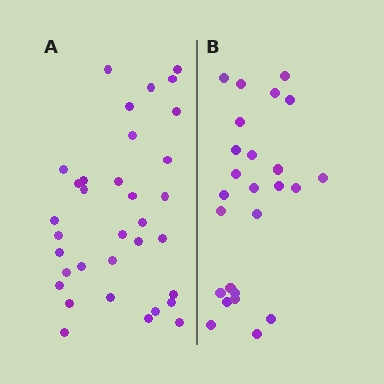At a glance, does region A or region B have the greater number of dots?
Region A (the left region) has more dots.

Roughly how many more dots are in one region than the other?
Region A has roughly 8 or so more dots than region B.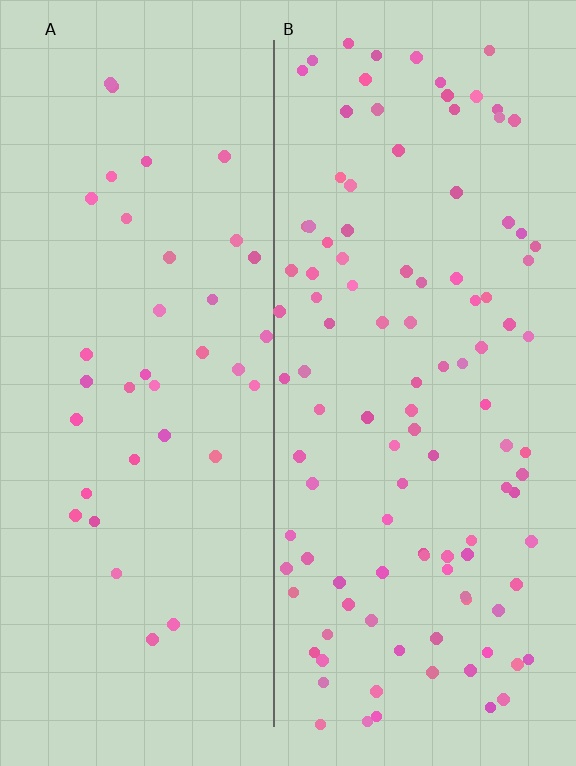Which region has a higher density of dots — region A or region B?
B (the right).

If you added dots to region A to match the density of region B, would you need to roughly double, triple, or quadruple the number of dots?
Approximately triple.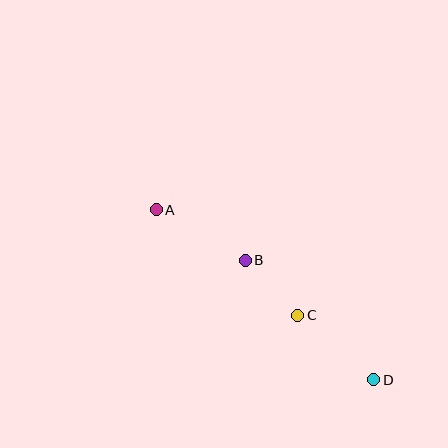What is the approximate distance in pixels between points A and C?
The distance between A and C is approximately 177 pixels.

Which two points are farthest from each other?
Points A and D are farthest from each other.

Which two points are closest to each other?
Points B and C are closest to each other.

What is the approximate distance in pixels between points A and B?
The distance between A and B is approximately 102 pixels.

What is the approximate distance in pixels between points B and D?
The distance between B and D is approximately 175 pixels.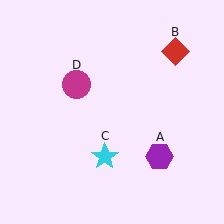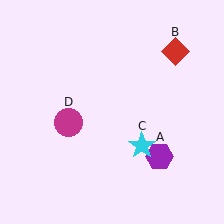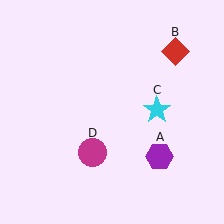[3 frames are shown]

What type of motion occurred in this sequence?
The cyan star (object C), magenta circle (object D) rotated counterclockwise around the center of the scene.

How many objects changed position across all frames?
2 objects changed position: cyan star (object C), magenta circle (object D).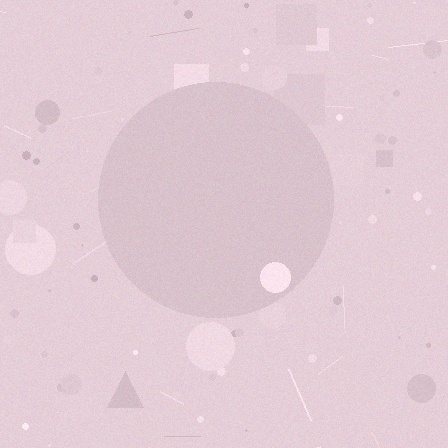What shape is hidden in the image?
A circle is hidden in the image.